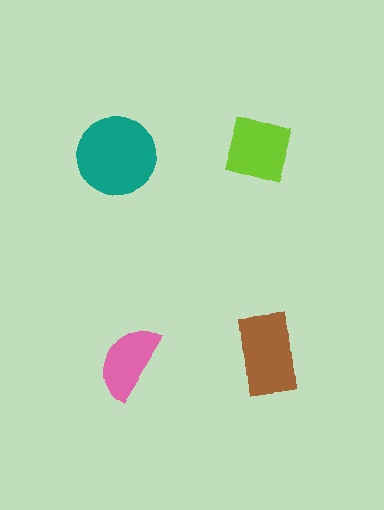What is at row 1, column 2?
A lime diamond.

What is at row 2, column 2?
A brown rectangle.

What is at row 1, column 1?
A teal circle.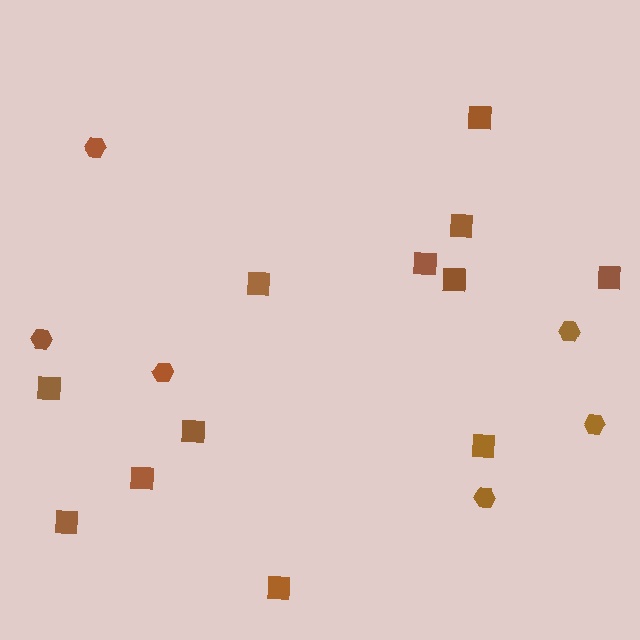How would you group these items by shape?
There are 2 groups: one group of squares (12) and one group of hexagons (6).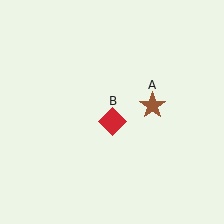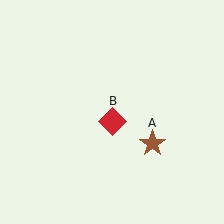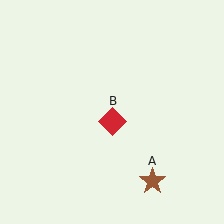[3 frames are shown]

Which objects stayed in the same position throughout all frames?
Red diamond (object B) remained stationary.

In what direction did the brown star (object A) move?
The brown star (object A) moved down.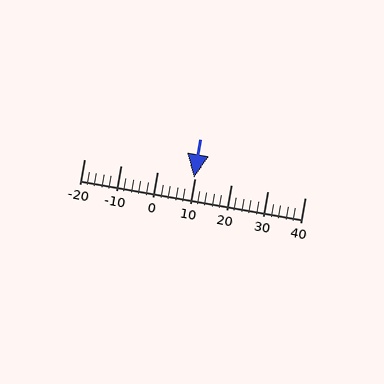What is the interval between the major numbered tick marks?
The major tick marks are spaced 10 units apart.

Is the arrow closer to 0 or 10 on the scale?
The arrow is closer to 10.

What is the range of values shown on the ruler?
The ruler shows values from -20 to 40.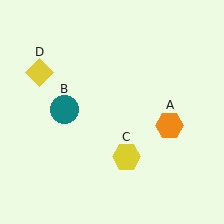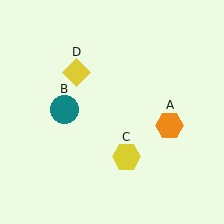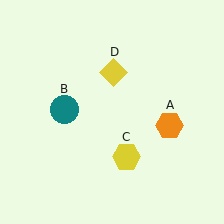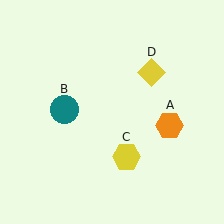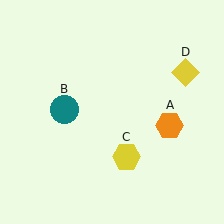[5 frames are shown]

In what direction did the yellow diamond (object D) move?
The yellow diamond (object D) moved right.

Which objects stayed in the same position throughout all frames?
Orange hexagon (object A) and teal circle (object B) and yellow hexagon (object C) remained stationary.